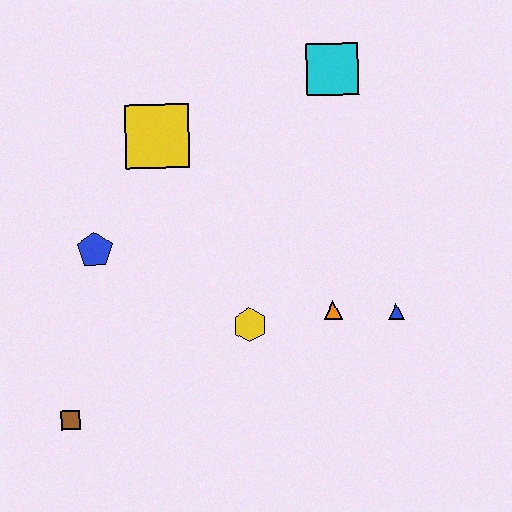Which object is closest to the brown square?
The blue pentagon is closest to the brown square.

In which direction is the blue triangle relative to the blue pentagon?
The blue triangle is to the right of the blue pentagon.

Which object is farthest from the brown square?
The cyan square is farthest from the brown square.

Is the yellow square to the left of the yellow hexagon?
Yes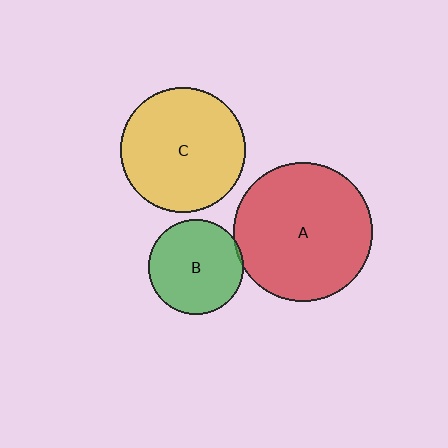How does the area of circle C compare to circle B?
Approximately 1.8 times.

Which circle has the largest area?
Circle A (red).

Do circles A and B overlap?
Yes.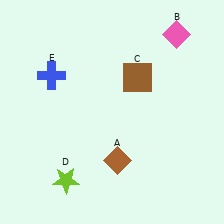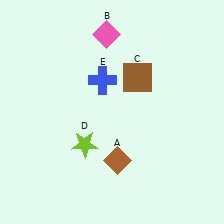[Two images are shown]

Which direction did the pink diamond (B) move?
The pink diamond (B) moved left.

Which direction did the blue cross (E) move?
The blue cross (E) moved right.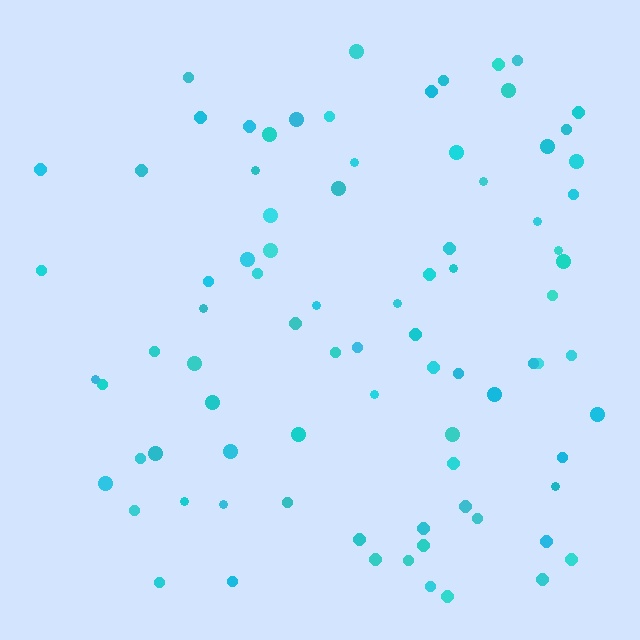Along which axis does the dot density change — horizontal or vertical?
Horizontal.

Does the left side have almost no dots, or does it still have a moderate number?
Still a moderate number, just noticeably fewer than the right.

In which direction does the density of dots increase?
From left to right, with the right side densest.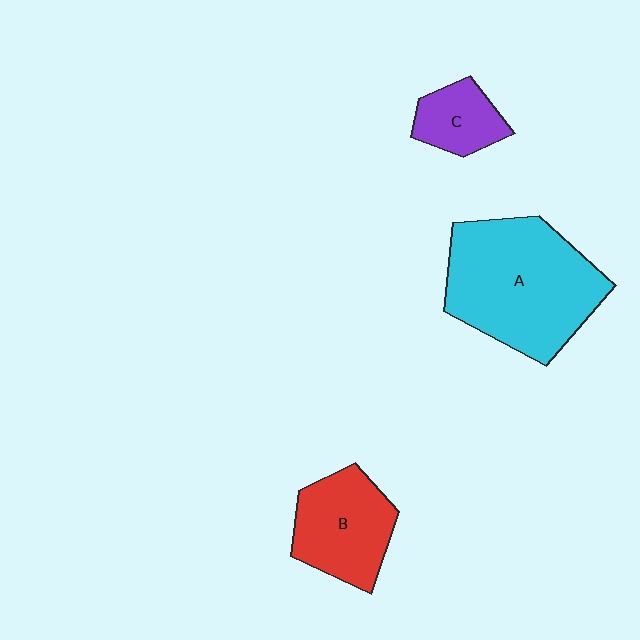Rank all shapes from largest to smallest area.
From largest to smallest: A (cyan), B (red), C (purple).